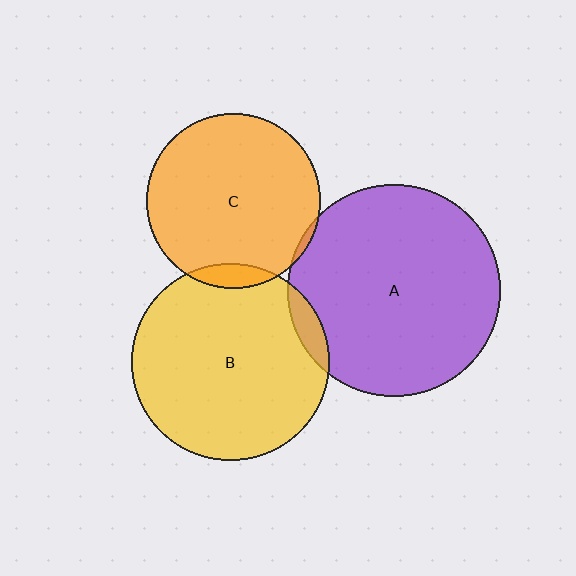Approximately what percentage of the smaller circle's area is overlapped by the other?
Approximately 5%.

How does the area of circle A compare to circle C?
Approximately 1.5 times.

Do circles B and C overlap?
Yes.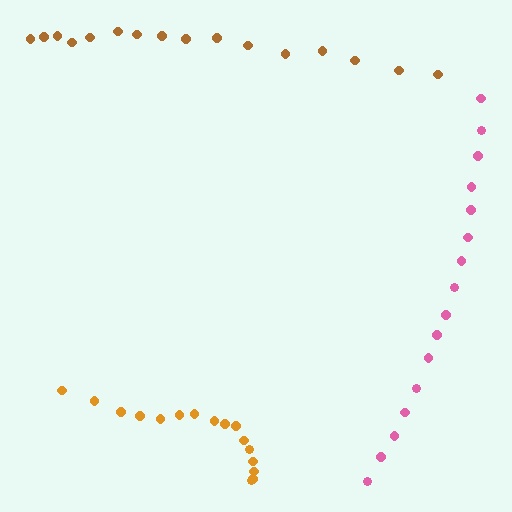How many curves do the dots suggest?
There are 3 distinct paths.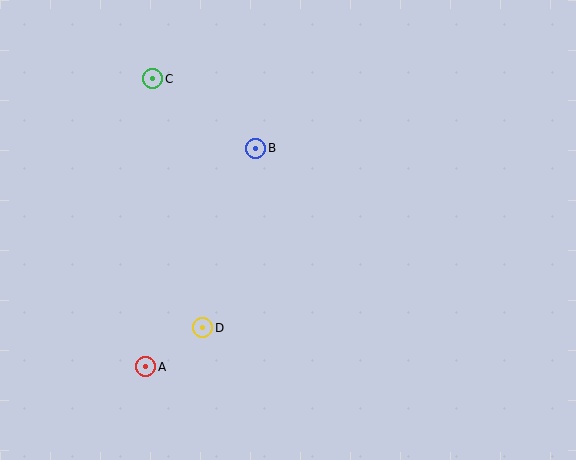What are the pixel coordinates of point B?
Point B is at (256, 148).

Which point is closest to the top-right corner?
Point B is closest to the top-right corner.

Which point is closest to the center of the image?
Point B at (256, 148) is closest to the center.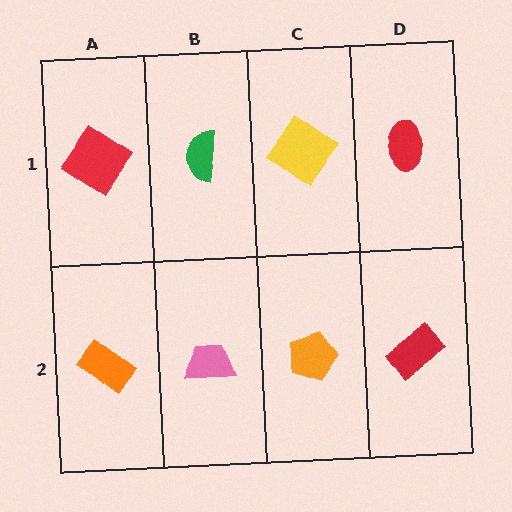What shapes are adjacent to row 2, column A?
A red diamond (row 1, column A), a pink trapezoid (row 2, column B).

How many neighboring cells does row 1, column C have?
3.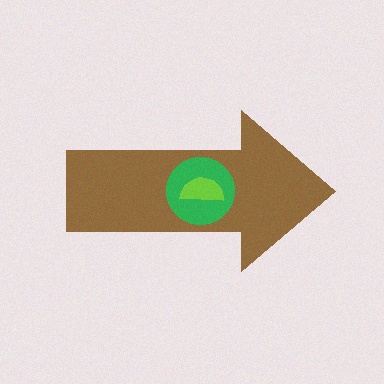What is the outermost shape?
The brown arrow.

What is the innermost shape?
The lime semicircle.